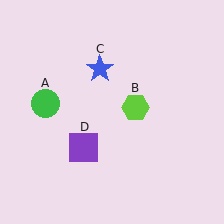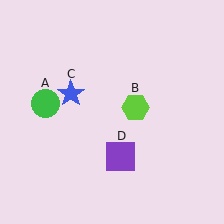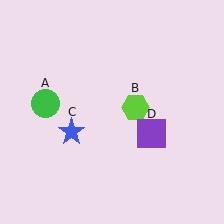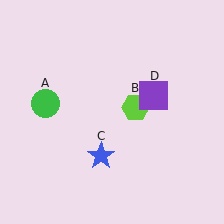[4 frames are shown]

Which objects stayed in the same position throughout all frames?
Green circle (object A) and lime hexagon (object B) remained stationary.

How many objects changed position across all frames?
2 objects changed position: blue star (object C), purple square (object D).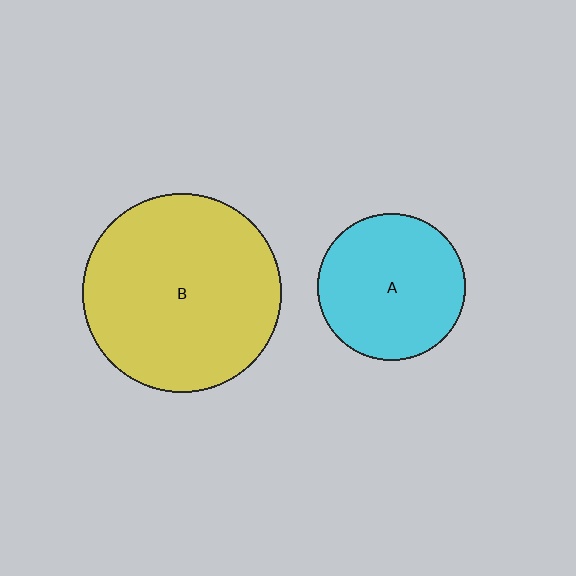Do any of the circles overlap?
No, none of the circles overlap.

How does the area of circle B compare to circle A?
Approximately 1.8 times.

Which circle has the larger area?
Circle B (yellow).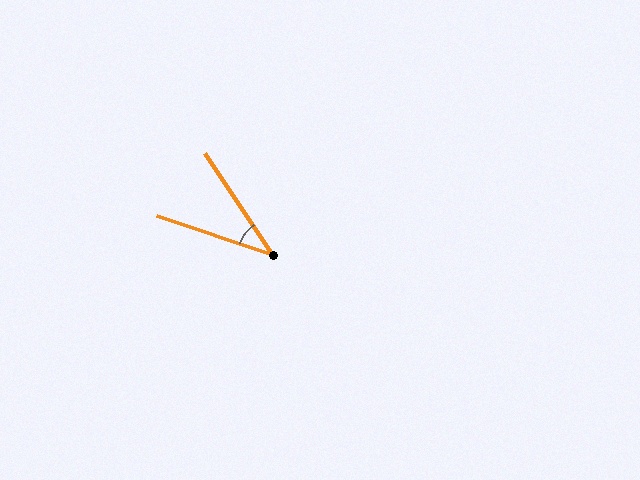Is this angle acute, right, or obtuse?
It is acute.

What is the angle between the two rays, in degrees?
Approximately 38 degrees.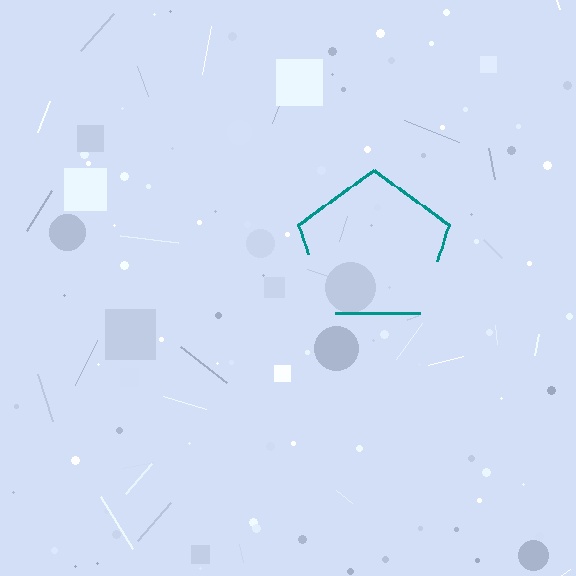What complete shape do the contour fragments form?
The contour fragments form a pentagon.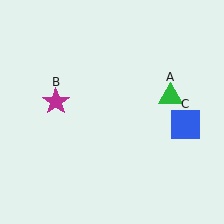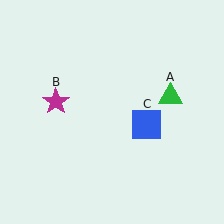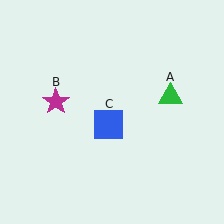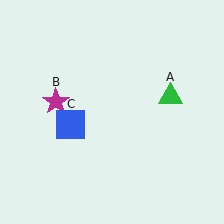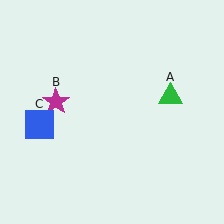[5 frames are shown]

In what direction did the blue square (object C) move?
The blue square (object C) moved left.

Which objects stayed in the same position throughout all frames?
Green triangle (object A) and magenta star (object B) remained stationary.